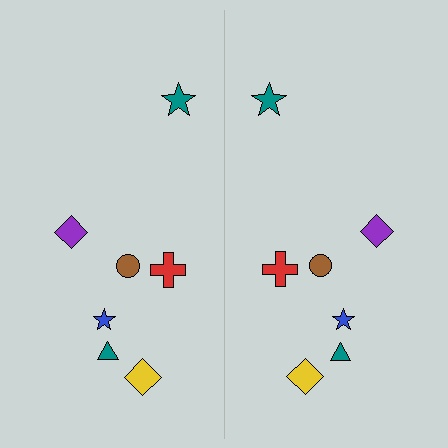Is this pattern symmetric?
Yes, this pattern has bilateral (reflection) symmetry.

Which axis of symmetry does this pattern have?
The pattern has a vertical axis of symmetry running through the center of the image.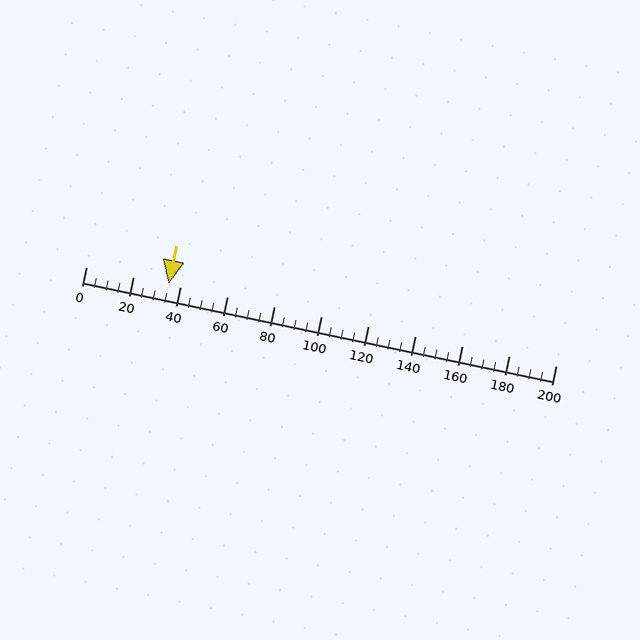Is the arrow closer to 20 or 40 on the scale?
The arrow is closer to 40.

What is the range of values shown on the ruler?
The ruler shows values from 0 to 200.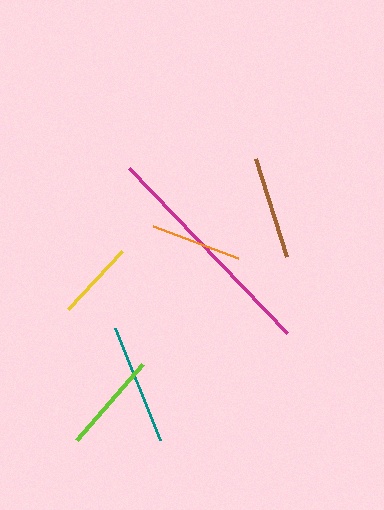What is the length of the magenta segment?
The magenta segment is approximately 228 pixels long.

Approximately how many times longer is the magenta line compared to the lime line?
The magenta line is approximately 2.3 times the length of the lime line.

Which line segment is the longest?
The magenta line is the longest at approximately 228 pixels.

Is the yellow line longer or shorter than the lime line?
The lime line is longer than the yellow line.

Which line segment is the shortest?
The yellow line is the shortest at approximately 79 pixels.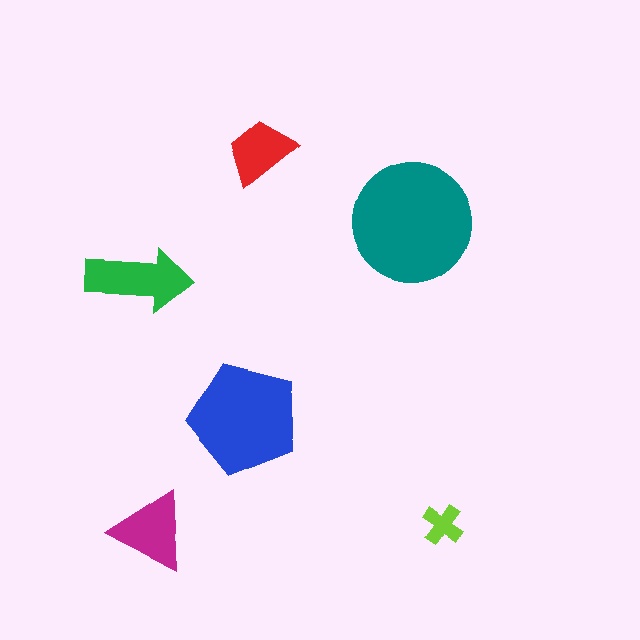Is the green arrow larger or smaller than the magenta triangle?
Larger.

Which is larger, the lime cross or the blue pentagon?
The blue pentagon.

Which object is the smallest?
The lime cross.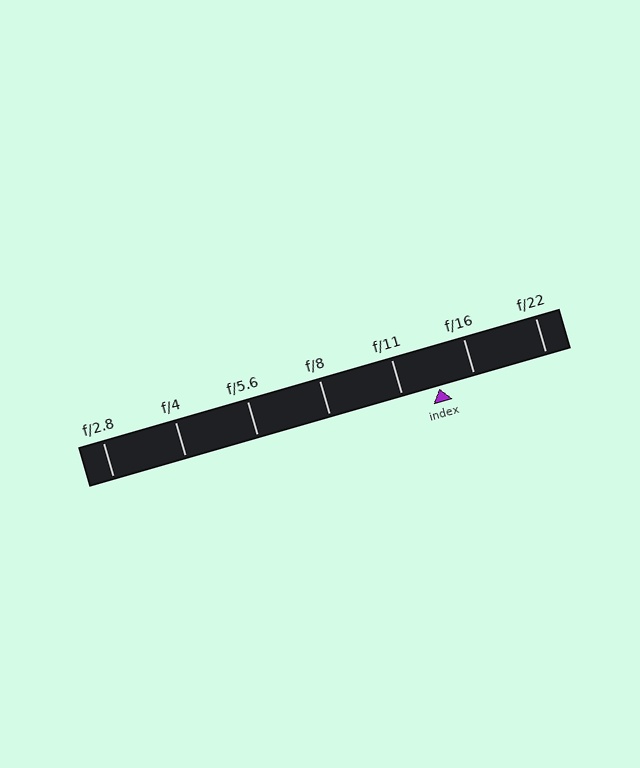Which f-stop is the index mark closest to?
The index mark is closest to f/16.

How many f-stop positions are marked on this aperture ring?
There are 7 f-stop positions marked.